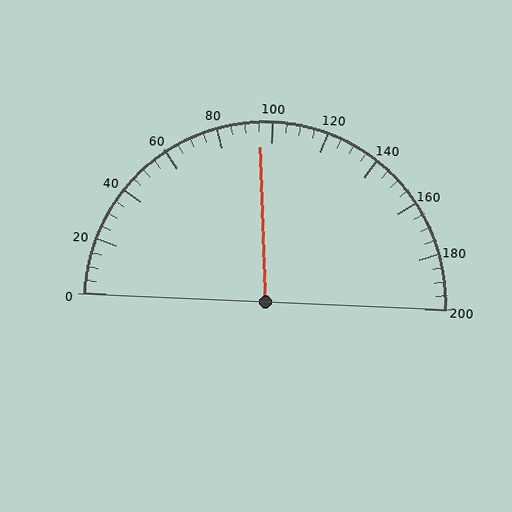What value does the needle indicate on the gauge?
The needle indicates approximately 95.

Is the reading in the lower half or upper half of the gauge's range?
The reading is in the lower half of the range (0 to 200).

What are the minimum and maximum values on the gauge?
The gauge ranges from 0 to 200.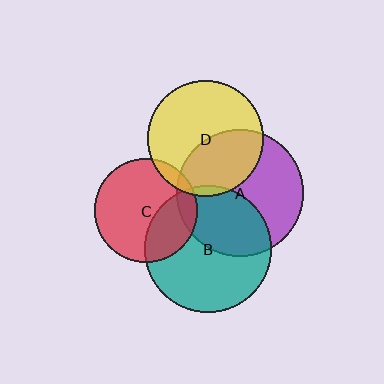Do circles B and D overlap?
Yes.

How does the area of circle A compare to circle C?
Approximately 1.5 times.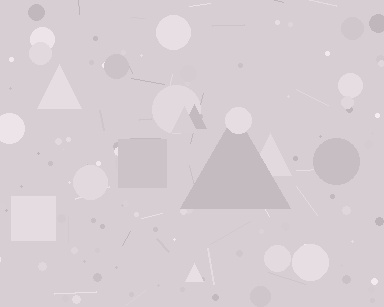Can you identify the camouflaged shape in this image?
The camouflaged shape is a triangle.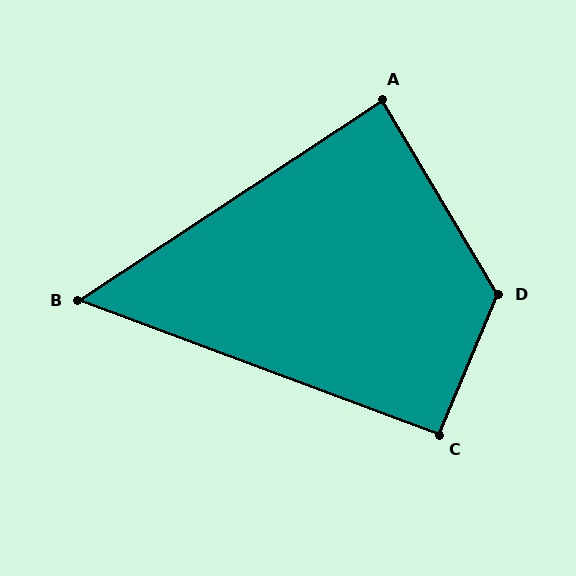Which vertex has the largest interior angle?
D, at approximately 126 degrees.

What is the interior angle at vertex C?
Approximately 92 degrees (approximately right).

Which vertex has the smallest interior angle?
B, at approximately 54 degrees.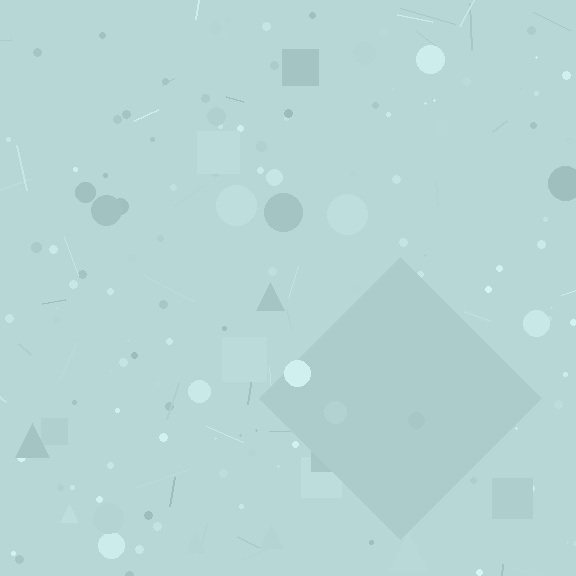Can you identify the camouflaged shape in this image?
The camouflaged shape is a diamond.